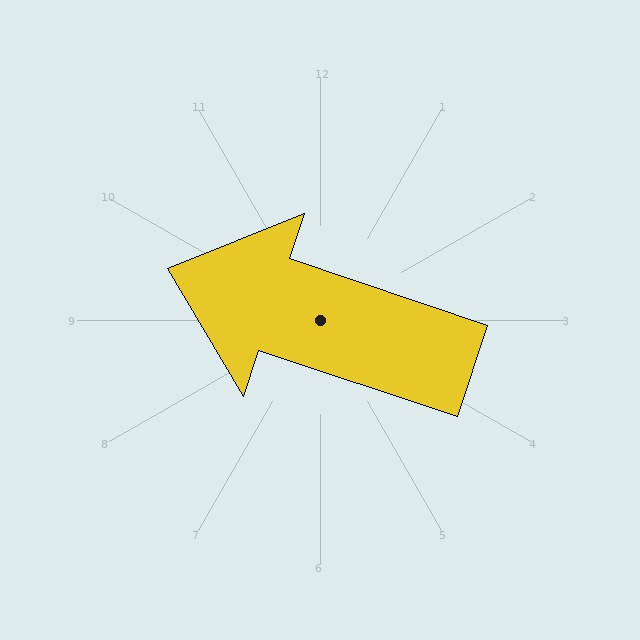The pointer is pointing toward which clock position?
Roughly 10 o'clock.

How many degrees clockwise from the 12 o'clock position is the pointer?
Approximately 288 degrees.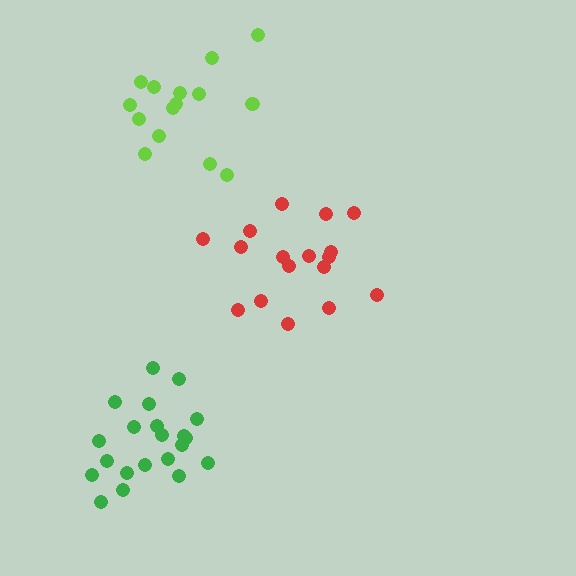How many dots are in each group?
Group 1: 17 dots, Group 2: 21 dots, Group 3: 15 dots (53 total).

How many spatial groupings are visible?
There are 3 spatial groupings.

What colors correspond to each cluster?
The clusters are colored: red, green, lime.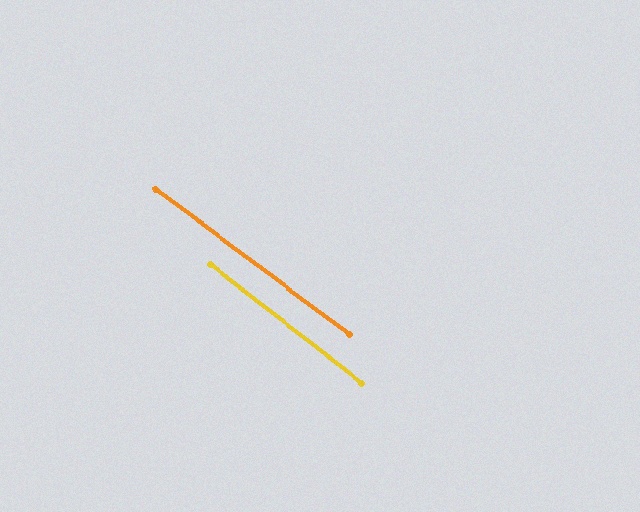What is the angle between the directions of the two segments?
Approximately 1 degree.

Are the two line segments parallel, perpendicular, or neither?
Parallel — their directions differ by only 0.7°.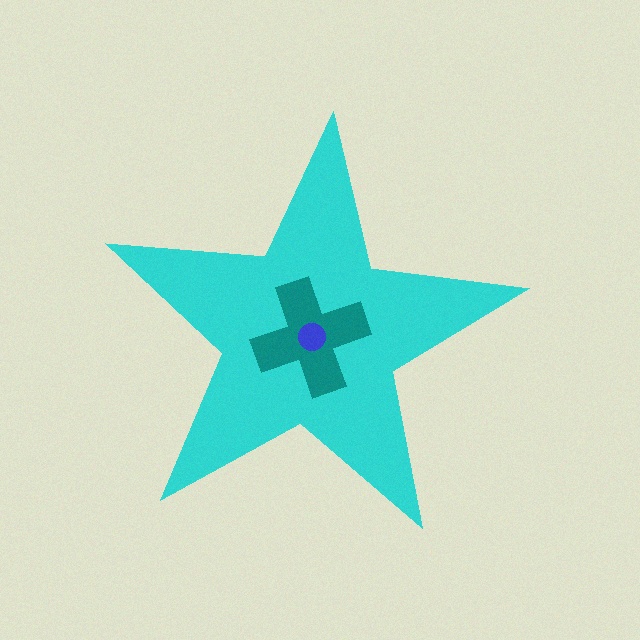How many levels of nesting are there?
3.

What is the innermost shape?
The blue circle.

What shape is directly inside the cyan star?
The teal cross.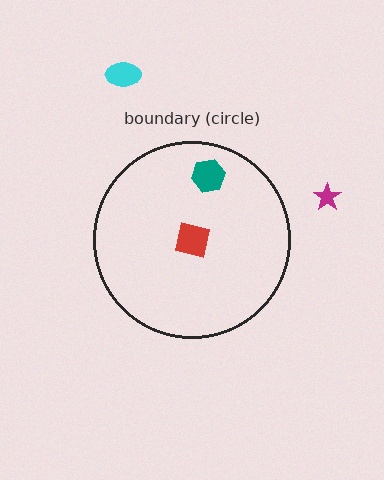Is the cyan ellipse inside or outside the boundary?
Outside.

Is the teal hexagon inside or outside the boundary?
Inside.